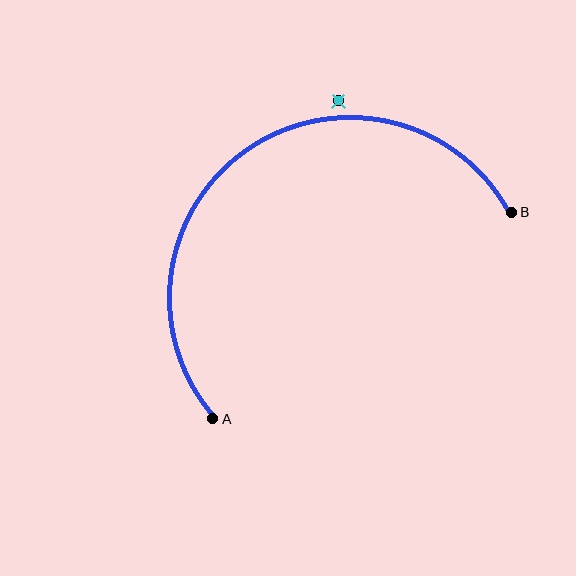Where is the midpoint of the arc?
The arc midpoint is the point on the curve farthest from the straight line joining A and B. It sits above and to the left of that line.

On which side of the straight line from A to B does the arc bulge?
The arc bulges above and to the left of the straight line connecting A and B.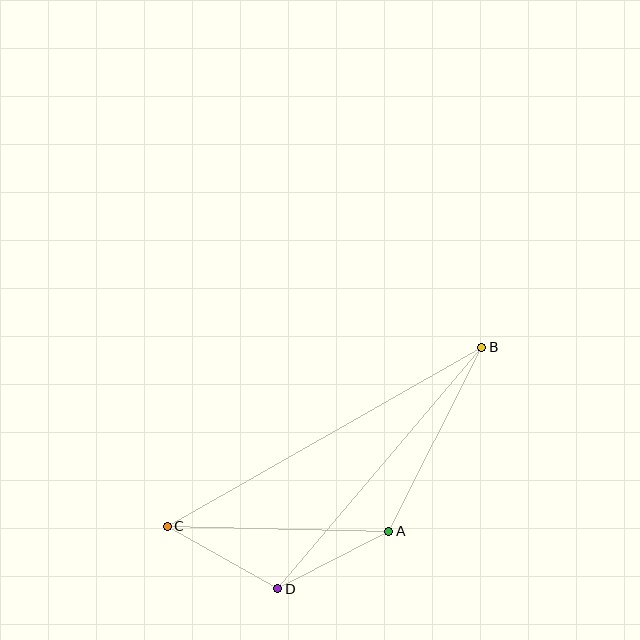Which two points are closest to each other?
Points A and D are closest to each other.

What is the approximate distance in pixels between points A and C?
The distance between A and C is approximately 222 pixels.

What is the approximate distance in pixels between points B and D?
The distance between B and D is approximately 316 pixels.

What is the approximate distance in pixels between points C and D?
The distance between C and D is approximately 127 pixels.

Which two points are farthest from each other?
Points B and C are farthest from each other.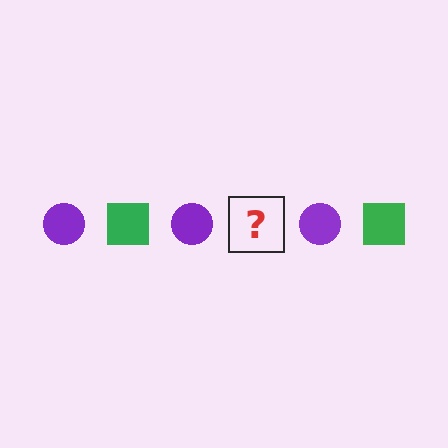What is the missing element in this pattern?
The missing element is a green square.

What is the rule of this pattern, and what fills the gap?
The rule is that the pattern alternates between purple circle and green square. The gap should be filled with a green square.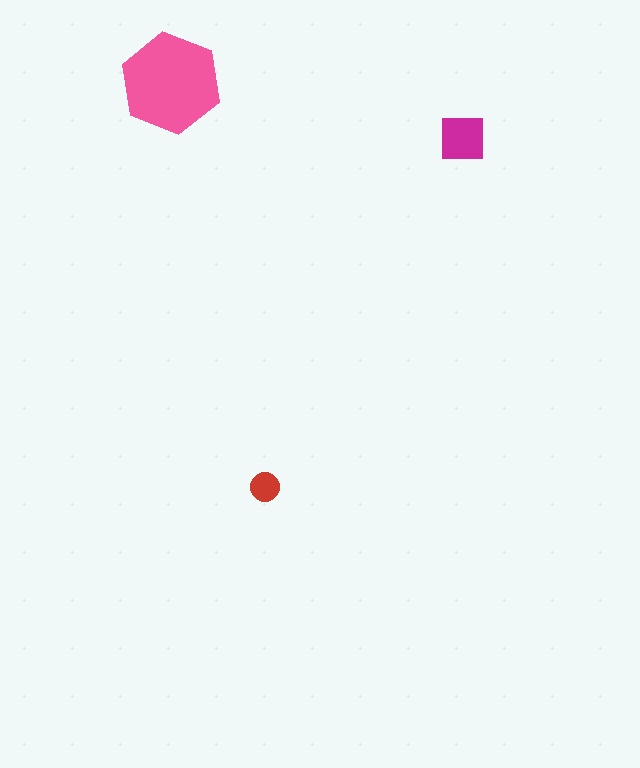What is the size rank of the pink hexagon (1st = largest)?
1st.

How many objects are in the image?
There are 3 objects in the image.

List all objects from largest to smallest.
The pink hexagon, the magenta square, the red circle.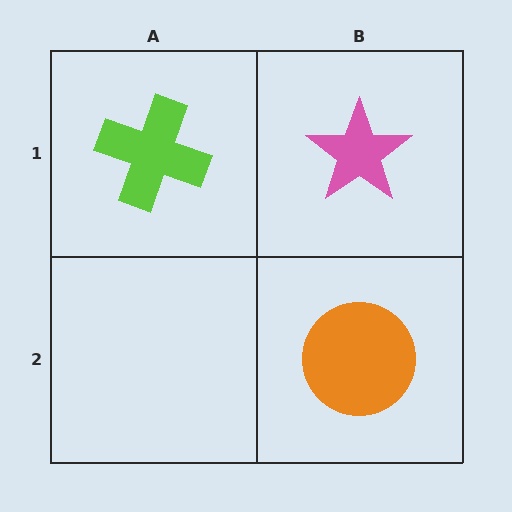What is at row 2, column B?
An orange circle.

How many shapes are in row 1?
2 shapes.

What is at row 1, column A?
A lime cross.